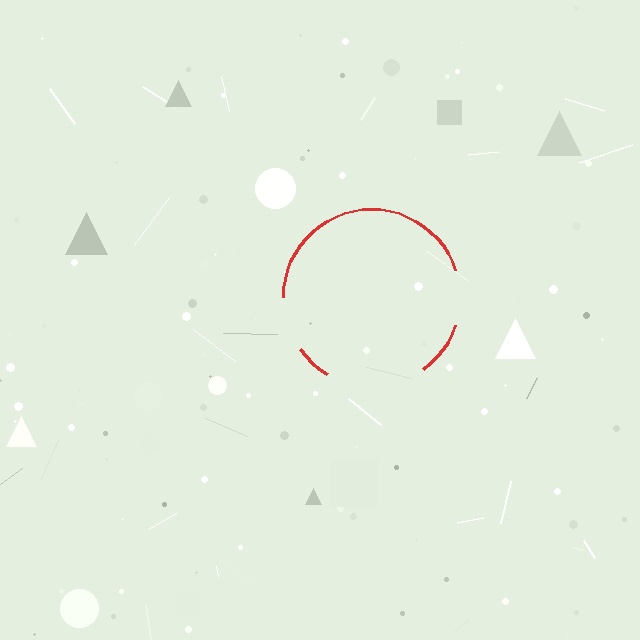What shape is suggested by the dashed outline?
The dashed outline suggests a circle.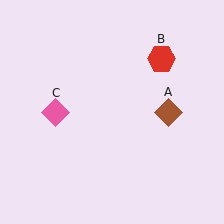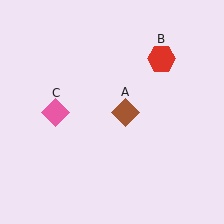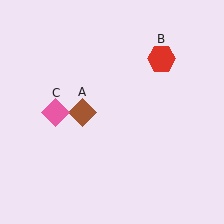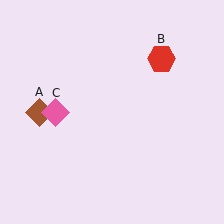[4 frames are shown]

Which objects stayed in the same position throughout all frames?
Red hexagon (object B) and pink diamond (object C) remained stationary.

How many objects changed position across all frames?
1 object changed position: brown diamond (object A).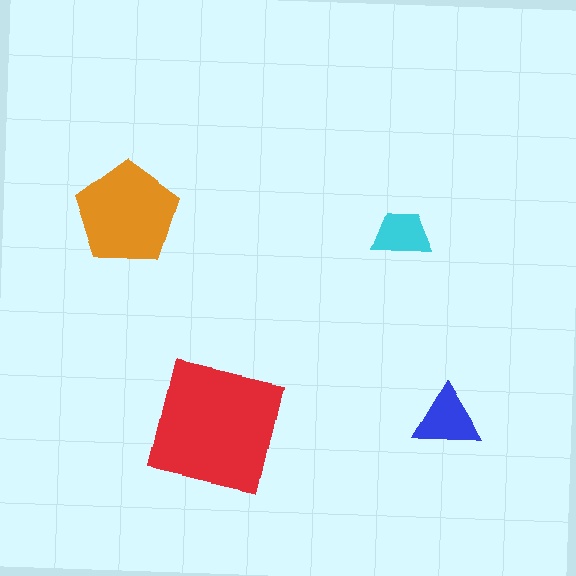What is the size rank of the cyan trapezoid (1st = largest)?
4th.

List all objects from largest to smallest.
The red square, the orange pentagon, the blue triangle, the cyan trapezoid.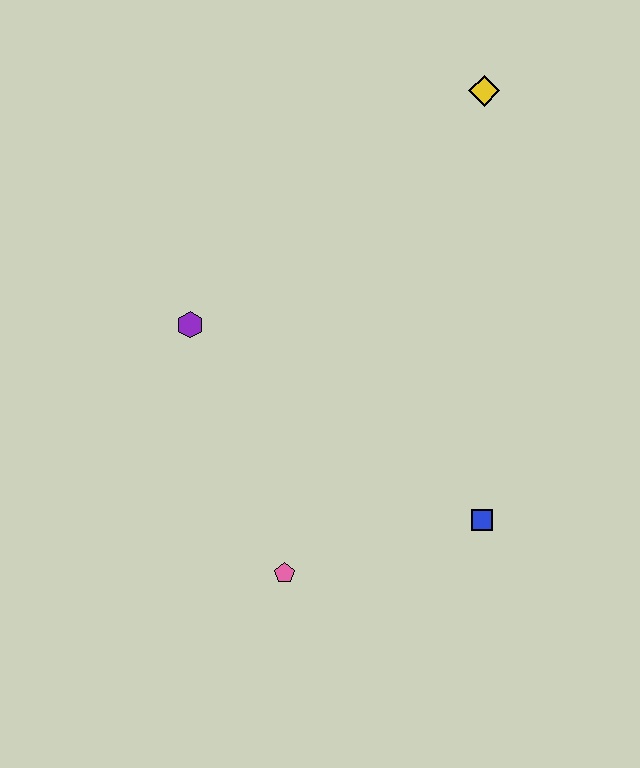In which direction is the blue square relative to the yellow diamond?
The blue square is below the yellow diamond.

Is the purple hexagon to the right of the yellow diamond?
No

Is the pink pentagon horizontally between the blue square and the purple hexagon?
Yes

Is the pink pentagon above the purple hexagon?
No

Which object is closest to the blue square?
The pink pentagon is closest to the blue square.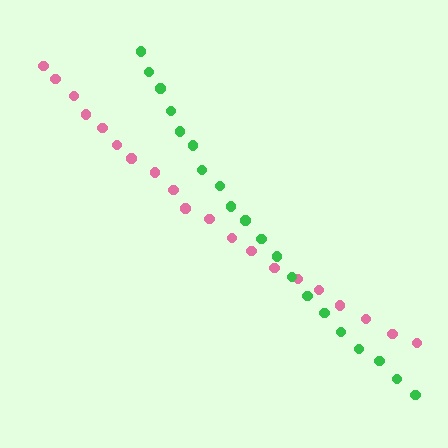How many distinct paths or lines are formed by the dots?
There are 2 distinct paths.